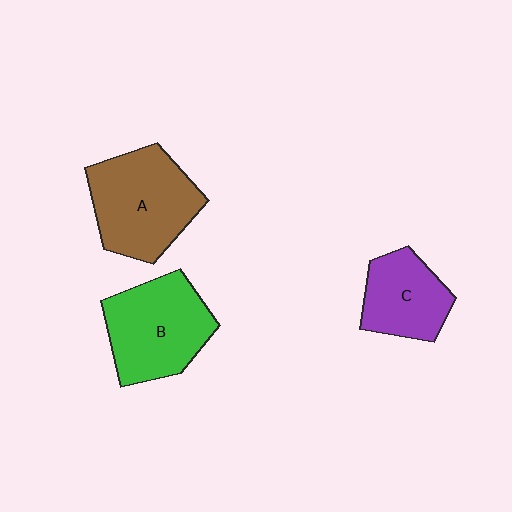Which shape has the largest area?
Shape A (brown).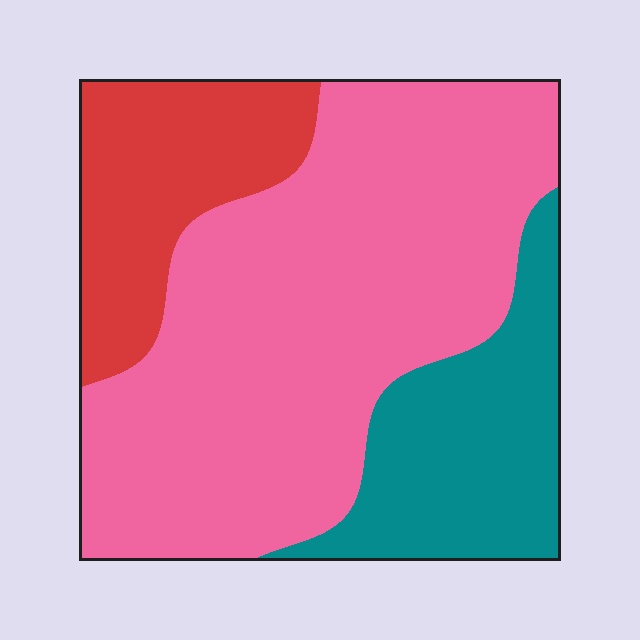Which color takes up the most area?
Pink, at roughly 60%.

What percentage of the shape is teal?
Teal takes up about one fifth (1/5) of the shape.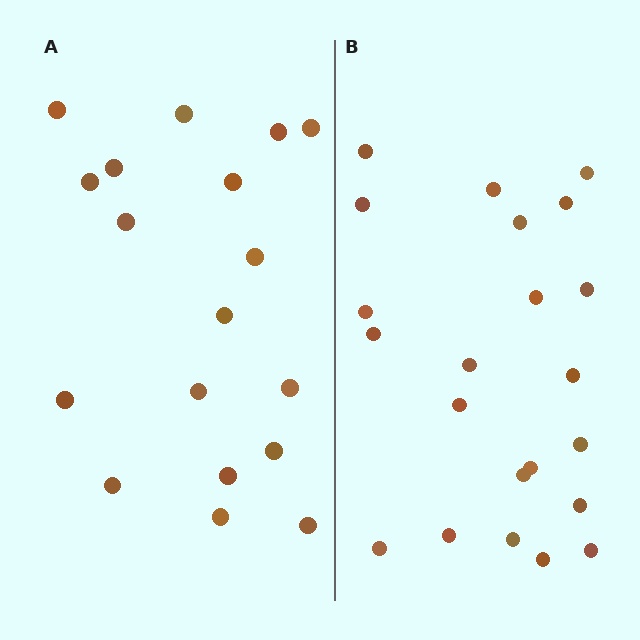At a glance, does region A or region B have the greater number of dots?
Region B (the right region) has more dots.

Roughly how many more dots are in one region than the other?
Region B has about 4 more dots than region A.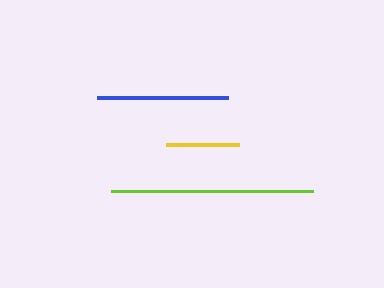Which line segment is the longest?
The lime line is the longest at approximately 202 pixels.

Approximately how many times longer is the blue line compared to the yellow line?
The blue line is approximately 1.8 times the length of the yellow line.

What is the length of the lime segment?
The lime segment is approximately 202 pixels long.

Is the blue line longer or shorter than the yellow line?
The blue line is longer than the yellow line.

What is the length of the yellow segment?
The yellow segment is approximately 74 pixels long.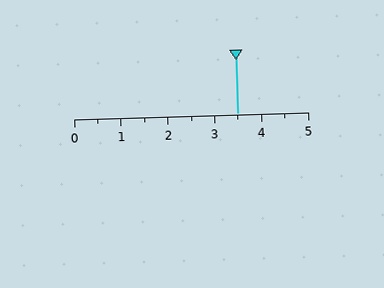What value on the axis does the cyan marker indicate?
The marker indicates approximately 3.5.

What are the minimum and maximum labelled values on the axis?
The axis runs from 0 to 5.